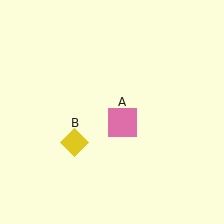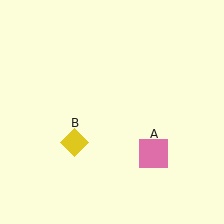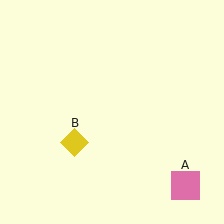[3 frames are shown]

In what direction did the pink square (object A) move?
The pink square (object A) moved down and to the right.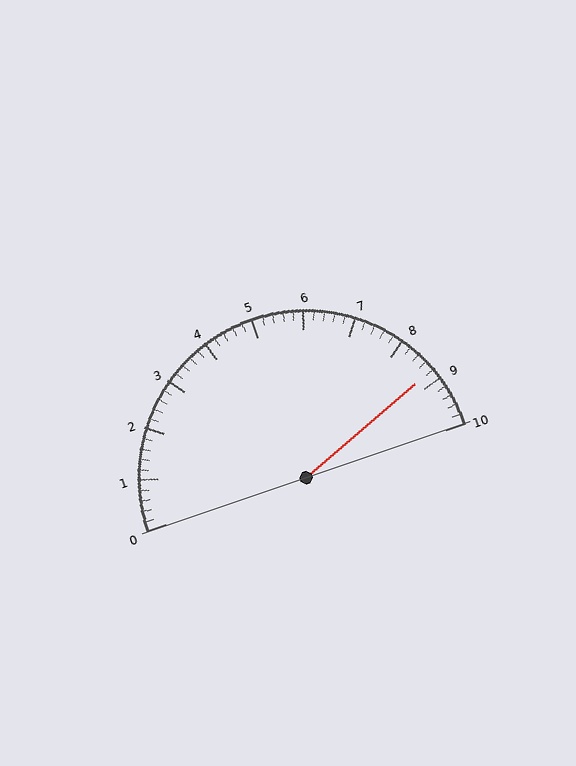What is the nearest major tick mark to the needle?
The nearest major tick mark is 9.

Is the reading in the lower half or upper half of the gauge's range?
The reading is in the upper half of the range (0 to 10).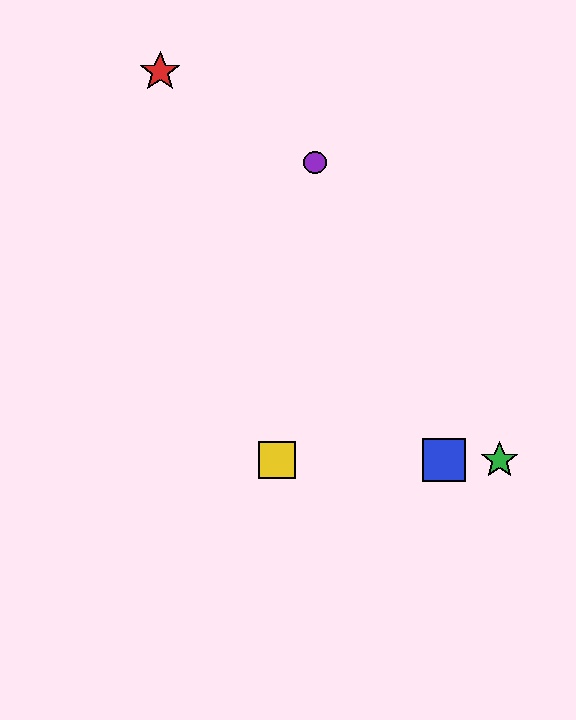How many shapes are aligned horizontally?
3 shapes (the blue square, the green star, the yellow square) are aligned horizontally.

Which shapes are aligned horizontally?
The blue square, the green star, the yellow square are aligned horizontally.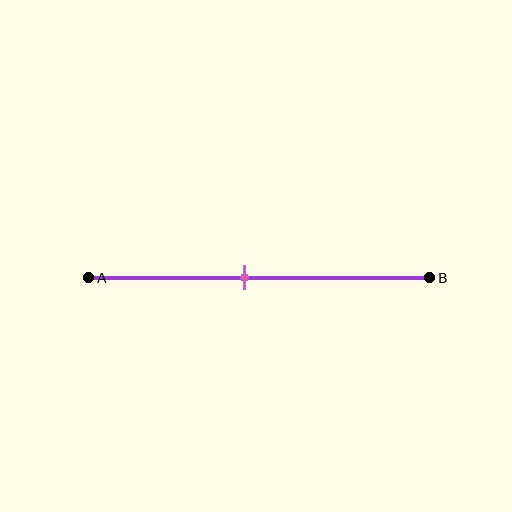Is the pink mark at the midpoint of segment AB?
No, the mark is at about 45% from A, not at the 50% midpoint.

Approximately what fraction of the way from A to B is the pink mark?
The pink mark is approximately 45% of the way from A to B.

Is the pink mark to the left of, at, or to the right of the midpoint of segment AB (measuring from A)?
The pink mark is to the left of the midpoint of segment AB.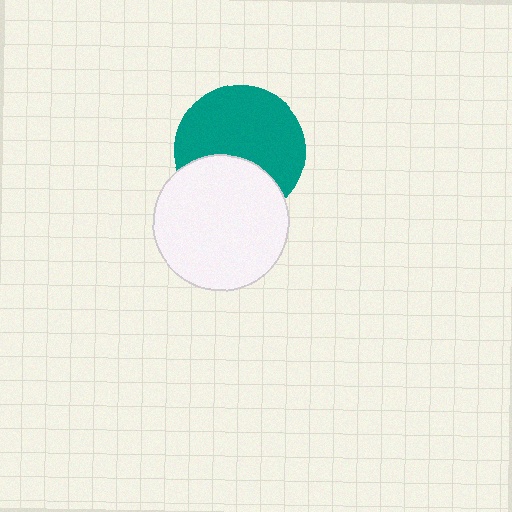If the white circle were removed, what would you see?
You would see the complete teal circle.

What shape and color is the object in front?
The object in front is a white circle.